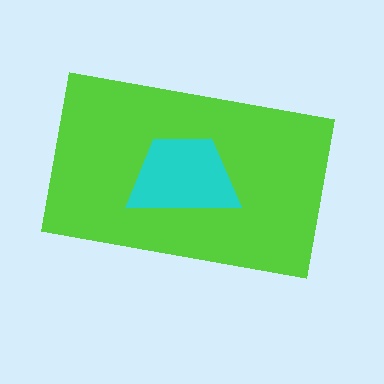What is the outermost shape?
The lime rectangle.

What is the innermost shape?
The cyan trapezoid.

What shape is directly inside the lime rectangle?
The cyan trapezoid.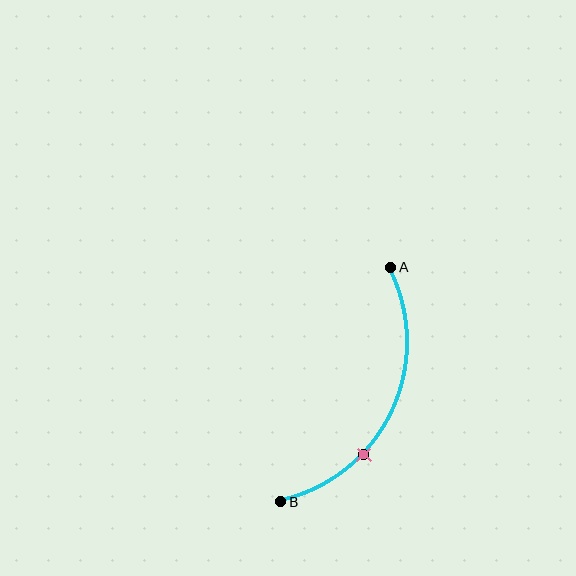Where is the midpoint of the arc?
The arc midpoint is the point on the curve farthest from the straight line joining A and B. It sits to the right of that line.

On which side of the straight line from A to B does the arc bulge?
The arc bulges to the right of the straight line connecting A and B.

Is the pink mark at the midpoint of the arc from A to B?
No. The pink mark lies on the arc but is closer to endpoint B. The arc midpoint would be at the point on the curve equidistant along the arc from both A and B.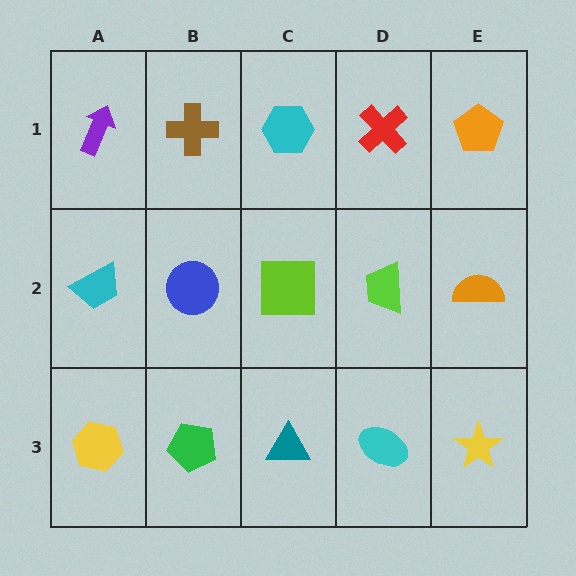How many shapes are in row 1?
5 shapes.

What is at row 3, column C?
A teal triangle.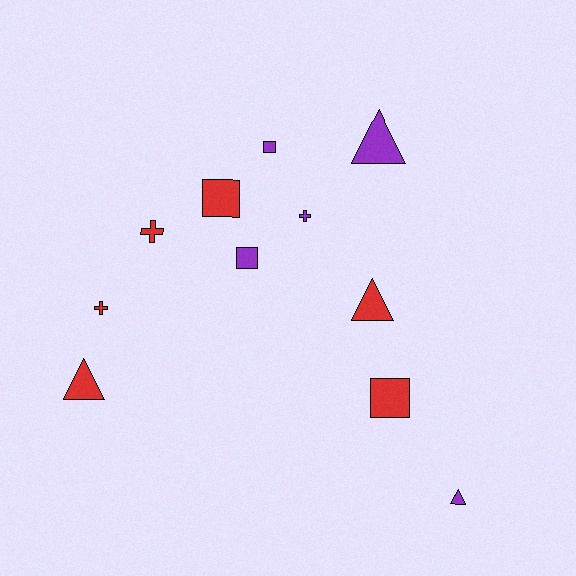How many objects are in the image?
There are 11 objects.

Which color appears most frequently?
Red, with 6 objects.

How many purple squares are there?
There are 2 purple squares.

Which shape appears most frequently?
Triangle, with 4 objects.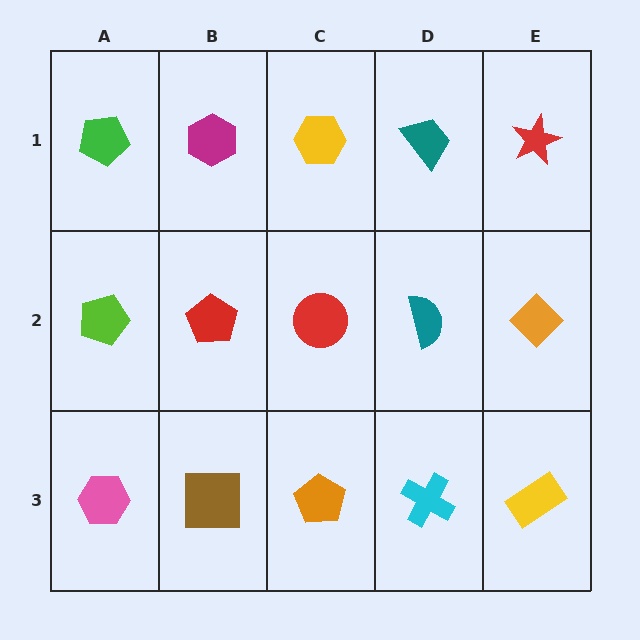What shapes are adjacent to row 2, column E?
A red star (row 1, column E), a yellow rectangle (row 3, column E), a teal semicircle (row 2, column D).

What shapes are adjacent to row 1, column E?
An orange diamond (row 2, column E), a teal trapezoid (row 1, column D).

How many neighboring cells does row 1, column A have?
2.